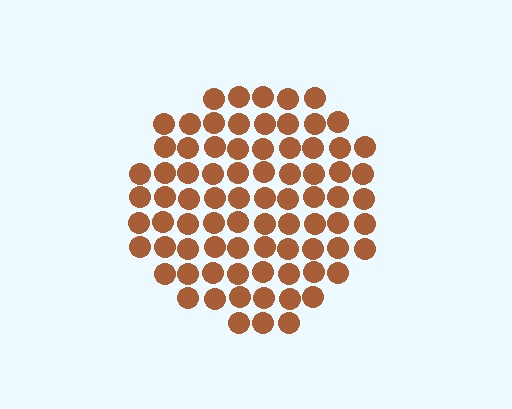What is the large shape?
The large shape is a circle.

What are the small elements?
The small elements are circles.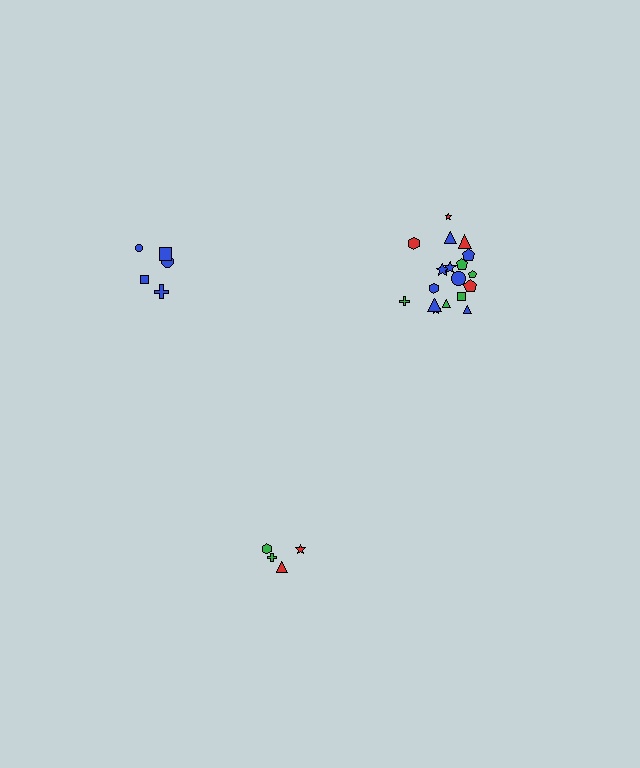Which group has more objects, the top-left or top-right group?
The top-right group.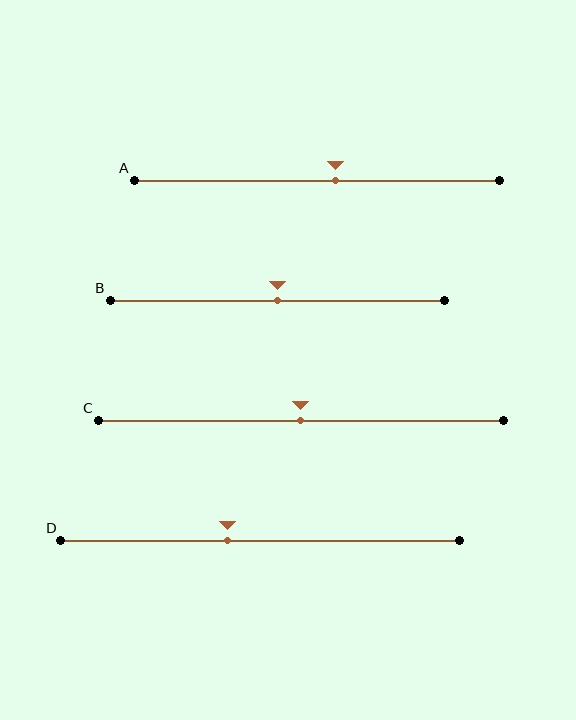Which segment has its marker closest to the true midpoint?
Segment B has its marker closest to the true midpoint.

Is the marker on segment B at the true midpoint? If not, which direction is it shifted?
Yes, the marker on segment B is at the true midpoint.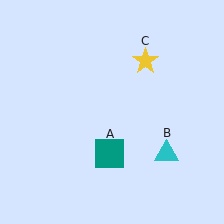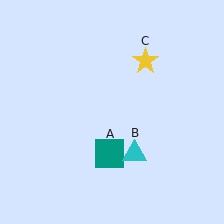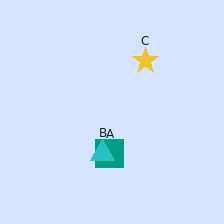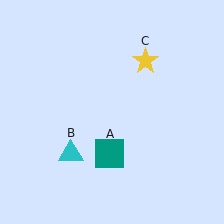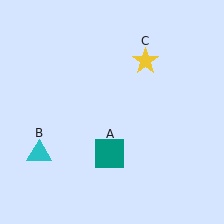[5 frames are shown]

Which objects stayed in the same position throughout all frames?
Teal square (object A) and yellow star (object C) remained stationary.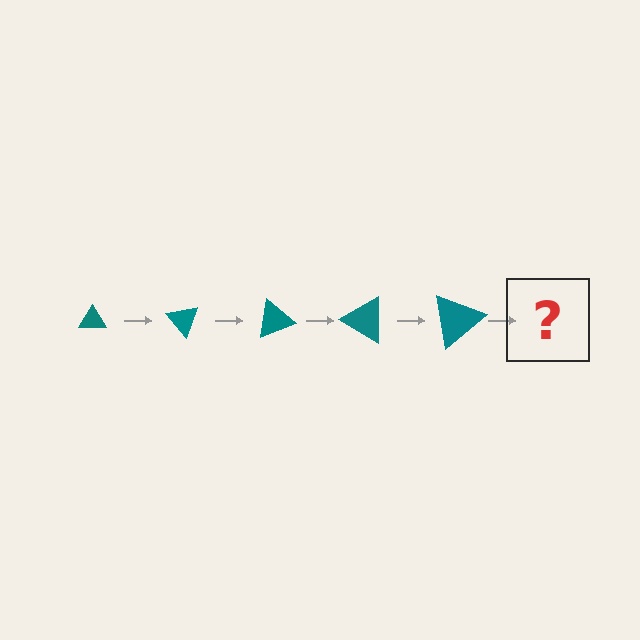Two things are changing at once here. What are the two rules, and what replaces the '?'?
The two rules are that the triangle grows larger each step and it rotates 50 degrees each step. The '?' should be a triangle, larger than the previous one and rotated 250 degrees from the start.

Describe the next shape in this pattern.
It should be a triangle, larger than the previous one and rotated 250 degrees from the start.